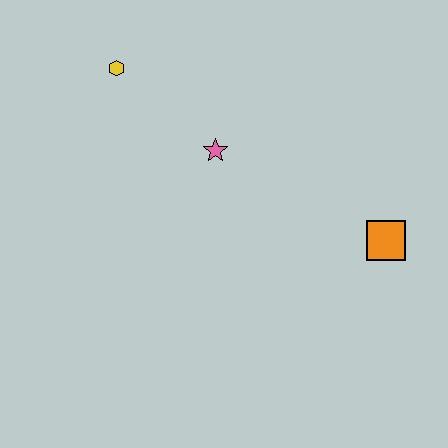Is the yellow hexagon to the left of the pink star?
Yes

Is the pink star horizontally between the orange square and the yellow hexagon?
Yes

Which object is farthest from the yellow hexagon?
The orange square is farthest from the yellow hexagon.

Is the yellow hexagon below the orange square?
No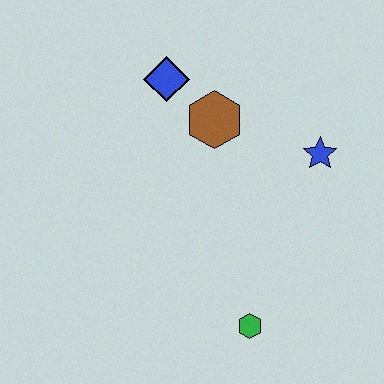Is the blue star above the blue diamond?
No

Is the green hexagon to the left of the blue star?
Yes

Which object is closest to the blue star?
The brown hexagon is closest to the blue star.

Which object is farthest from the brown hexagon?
The green hexagon is farthest from the brown hexagon.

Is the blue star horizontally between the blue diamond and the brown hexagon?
No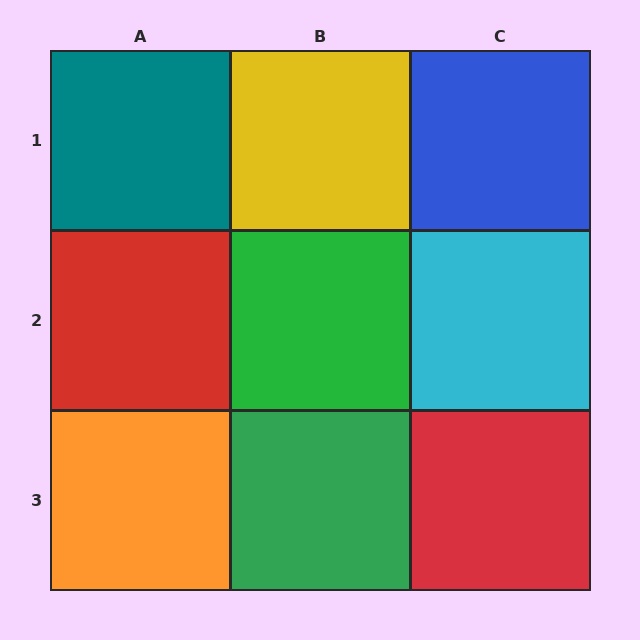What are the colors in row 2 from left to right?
Red, green, cyan.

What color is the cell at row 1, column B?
Yellow.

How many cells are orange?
1 cell is orange.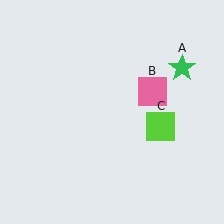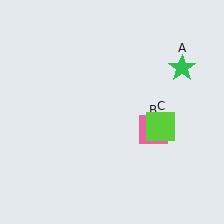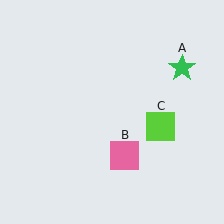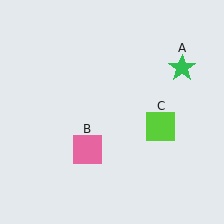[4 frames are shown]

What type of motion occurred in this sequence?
The pink square (object B) rotated clockwise around the center of the scene.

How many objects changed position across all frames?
1 object changed position: pink square (object B).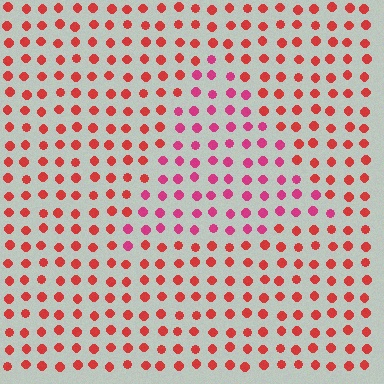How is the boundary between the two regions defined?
The boundary is defined purely by a slight shift in hue (about 29 degrees). Spacing, size, and orientation are identical on both sides.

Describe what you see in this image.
The image is filled with small red elements in a uniform arrangement. A triangle-shaped region is visible where the elements are tinted to a slightly different hue, forming a subtle color boundary.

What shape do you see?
I see a triangle.